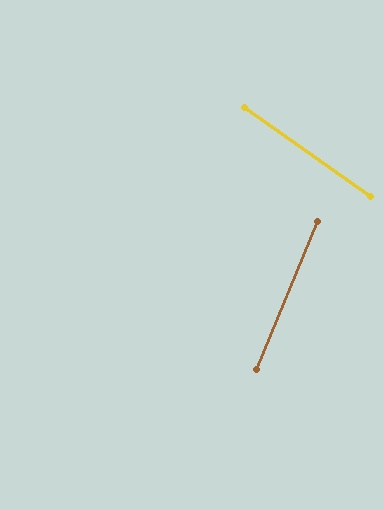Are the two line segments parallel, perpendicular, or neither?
Neither parallel nor perpendicular — they differ by about 77°.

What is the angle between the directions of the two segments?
Approximately 77 degrees.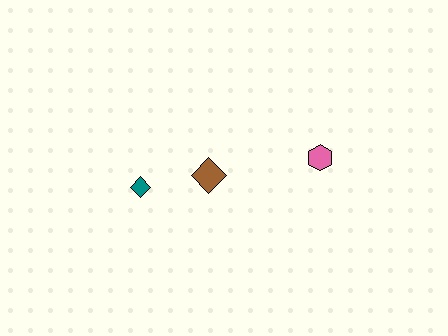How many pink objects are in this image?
There is 1 pink object.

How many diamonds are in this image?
There are 2 diamonds.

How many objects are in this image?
There are 3 objects.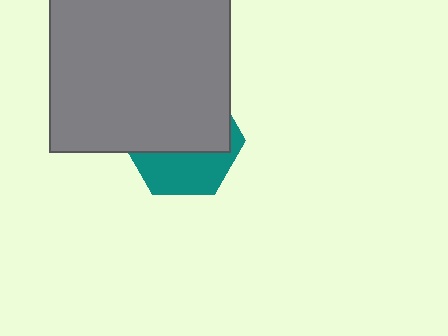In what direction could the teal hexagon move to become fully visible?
The teal hexagon could move down. That would shift it out from behind the gray square entirely.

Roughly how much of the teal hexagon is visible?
A small part of it is visible (roughly 38%).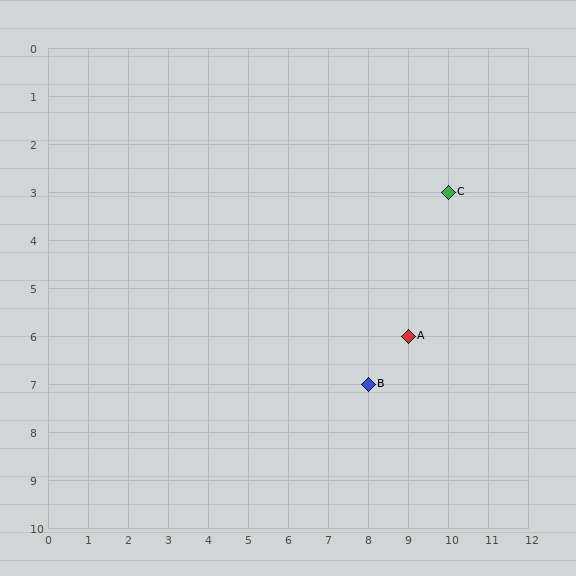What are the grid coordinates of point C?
Point C is at grid coordinates (10, 3).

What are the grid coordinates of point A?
Point A is at grid coordinates (9, 6).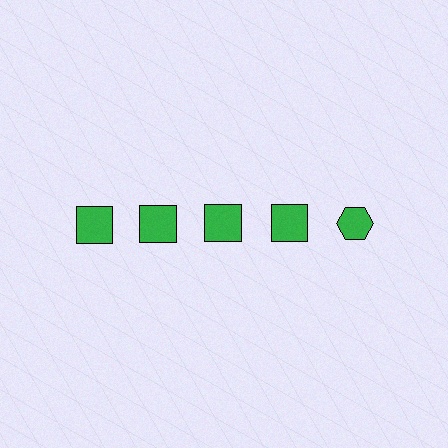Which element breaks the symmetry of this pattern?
The green hexagon in the top row, rightmost column breaks the symmetry. All other shapes are green squares.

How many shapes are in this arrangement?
There are 5 shapes arranged in a grid pattern.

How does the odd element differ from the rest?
It has a different shape: hexagon instead of square.